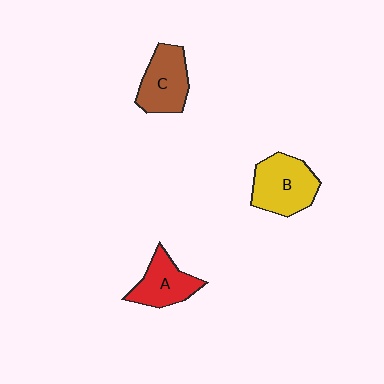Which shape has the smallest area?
Shape A (red).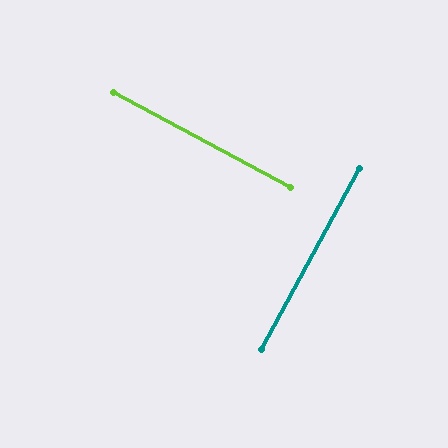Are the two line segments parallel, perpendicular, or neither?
Perpendicular — they meet at approximately 90°.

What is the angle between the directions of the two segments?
Approximately 90 degrees.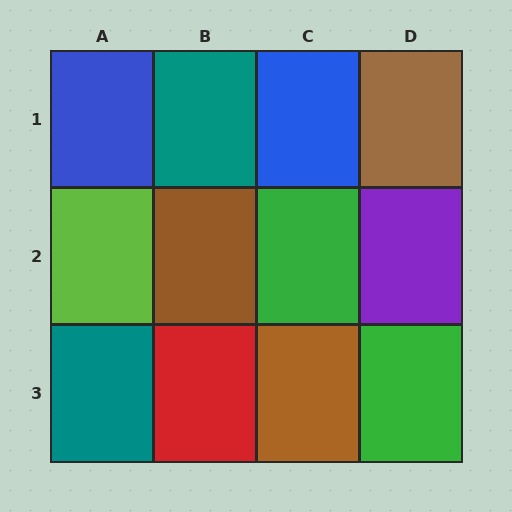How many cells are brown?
3 cells are brown.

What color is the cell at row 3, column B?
Red.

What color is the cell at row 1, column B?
Teal.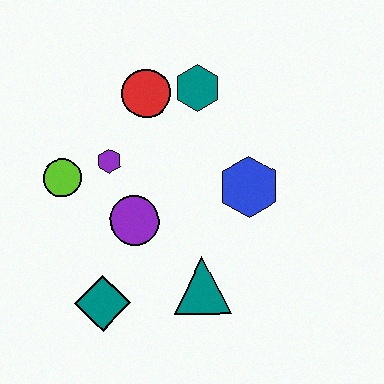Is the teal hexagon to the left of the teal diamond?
No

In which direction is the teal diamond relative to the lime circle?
The teal diamond is below the lime circle.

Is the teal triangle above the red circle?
No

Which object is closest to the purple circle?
The purple hexagon is closest to the purple circle.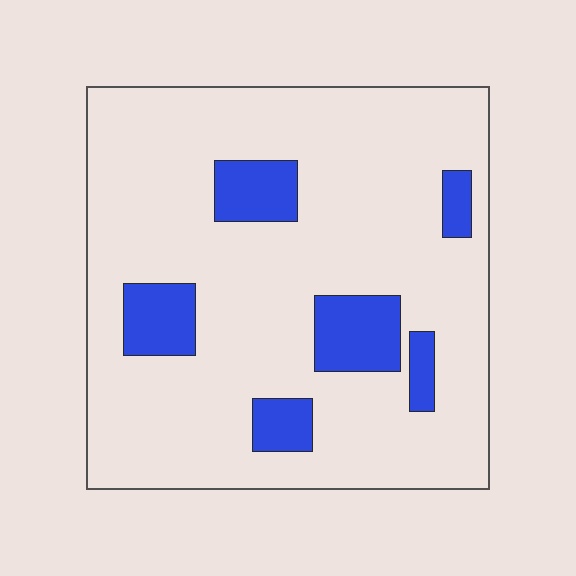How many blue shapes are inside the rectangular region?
6.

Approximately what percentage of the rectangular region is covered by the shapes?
Approximately 15%.